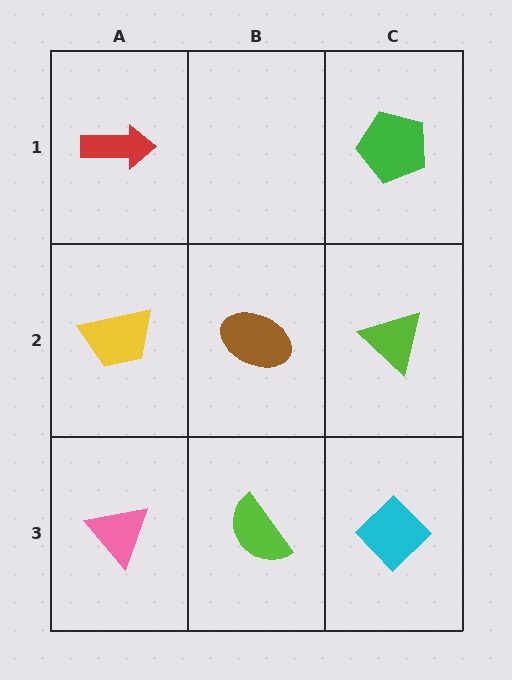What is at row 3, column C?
A cyan diamond.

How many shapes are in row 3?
3 shapes.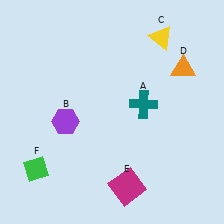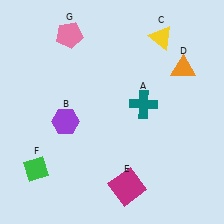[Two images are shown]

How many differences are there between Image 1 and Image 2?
There is 1 difference between the two images.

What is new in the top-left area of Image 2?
A pink pentagon (G) was added in the top-left area of Image 2.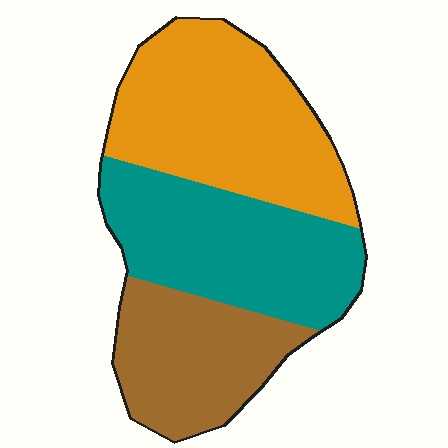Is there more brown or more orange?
Orange.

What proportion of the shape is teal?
Teal takes up about one third (1/3) of the shape.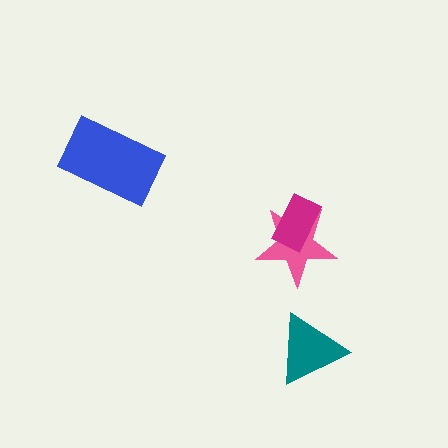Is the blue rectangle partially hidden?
No, no other shape covers it.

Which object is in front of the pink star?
The magenta rectangle is in front of the pink star.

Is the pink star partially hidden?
Yes, it is partially covered by another shape.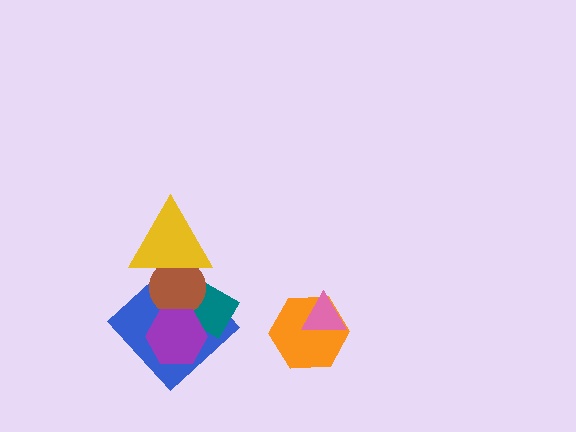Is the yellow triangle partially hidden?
No, no other shape covers it.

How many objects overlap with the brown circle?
4 objects overlap with the brown circle.